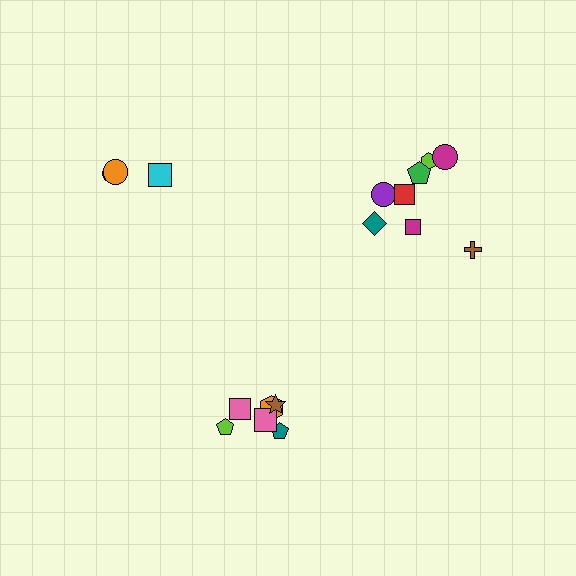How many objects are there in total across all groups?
There are 17 objects.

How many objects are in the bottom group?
There are 6 objects.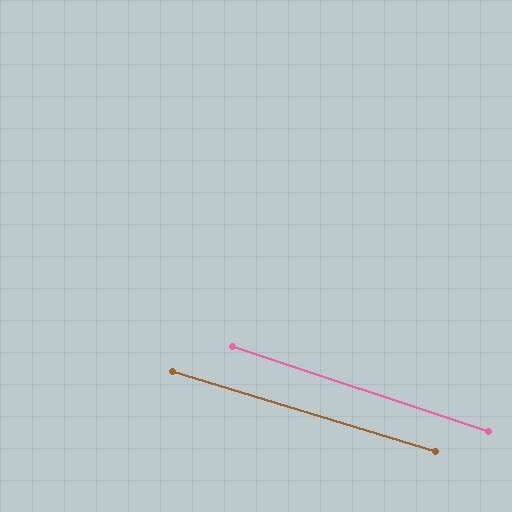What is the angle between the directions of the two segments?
Approximately 1 degree.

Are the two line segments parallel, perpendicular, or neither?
Parallel — their directions differ by only 1.2°.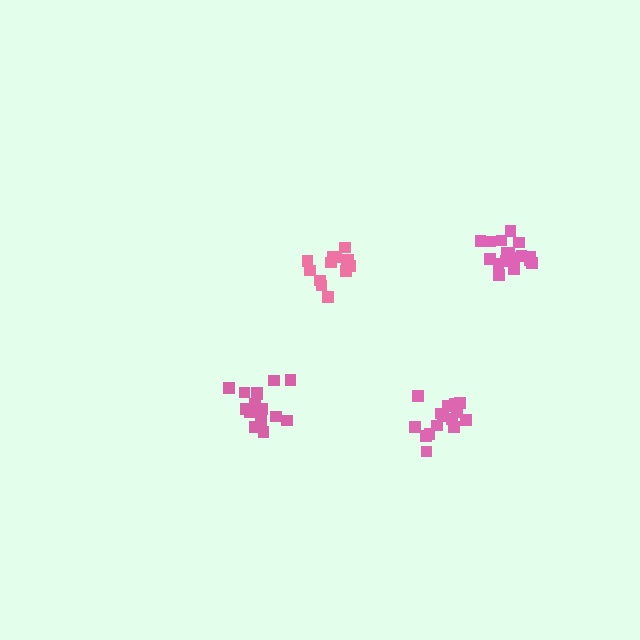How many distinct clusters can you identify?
There are 4 distinct clusters.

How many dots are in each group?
Group 1: 17 dots, Group 2: 14 dots, Group 3: 18 dots, Group 4: 15 dots (64 total).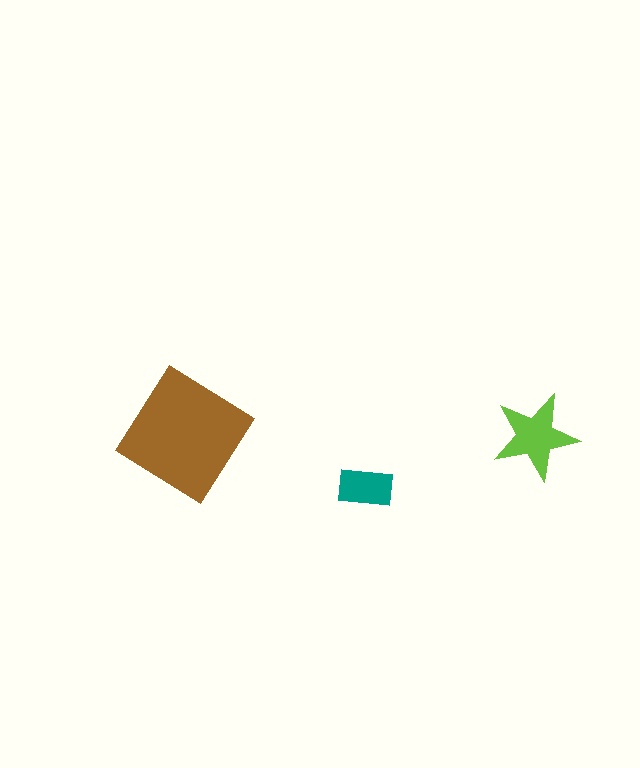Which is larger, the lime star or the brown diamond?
The brown diamond.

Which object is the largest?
The brown diamond.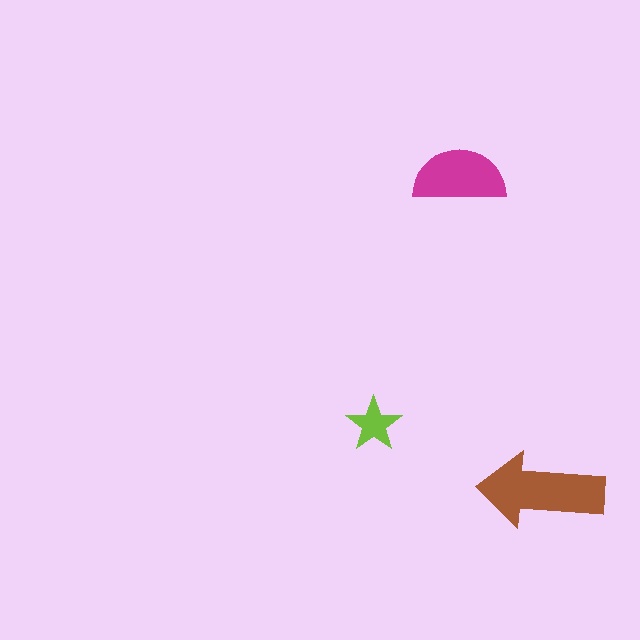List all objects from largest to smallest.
The brown arrow, the magenta semicircle, the lime star.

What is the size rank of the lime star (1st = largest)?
3rd.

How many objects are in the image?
There are 3 objects in the image.